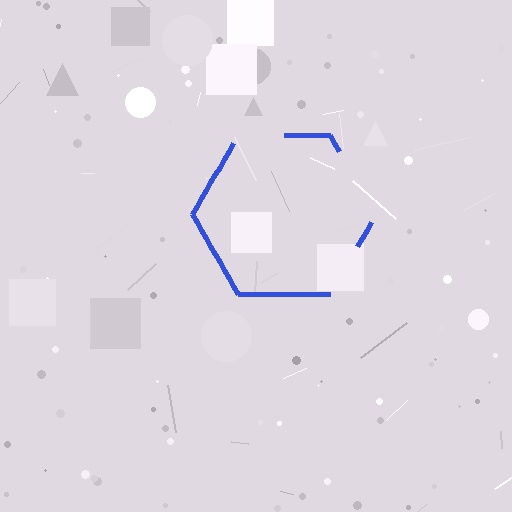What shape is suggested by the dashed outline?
The dashed outline suggests a hexagon.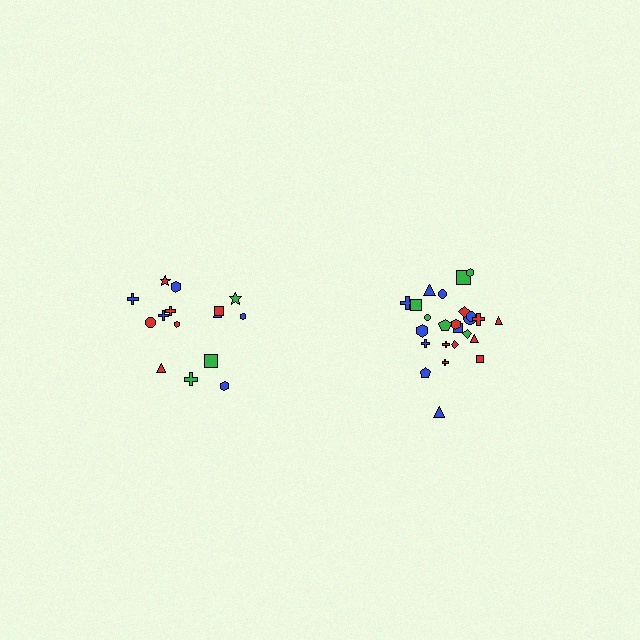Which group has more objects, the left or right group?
The right group.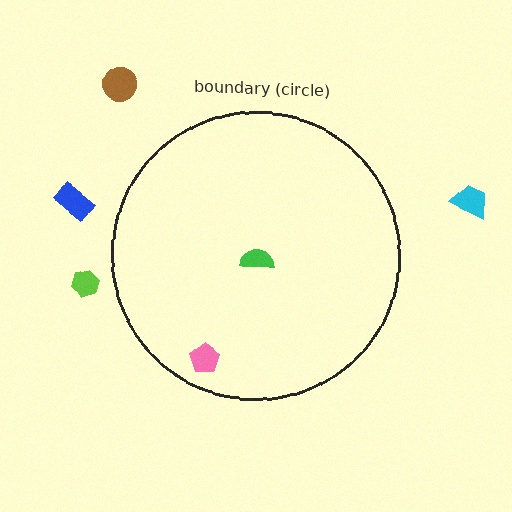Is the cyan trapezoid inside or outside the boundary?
Outside.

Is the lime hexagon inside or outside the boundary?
Outside.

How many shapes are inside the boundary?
2 inside, 4 outside.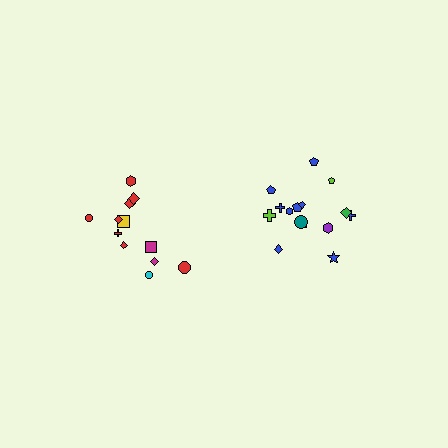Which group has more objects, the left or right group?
The right group.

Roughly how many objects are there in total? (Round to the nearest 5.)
Roughly 25 objects in total.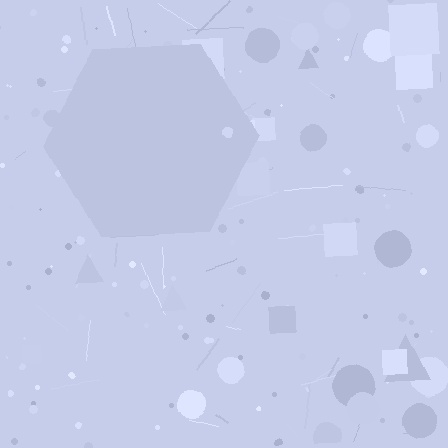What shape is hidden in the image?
A hexagon is hidden in the image.